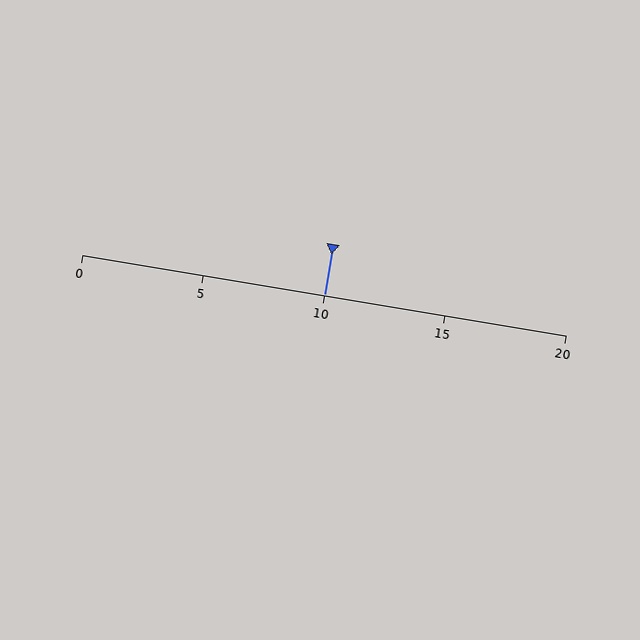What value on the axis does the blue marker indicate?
The marker indicates approximately 10.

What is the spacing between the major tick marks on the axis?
The major ticks are spaced 5 apart.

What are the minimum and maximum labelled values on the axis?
The axis runs from 0 to 20.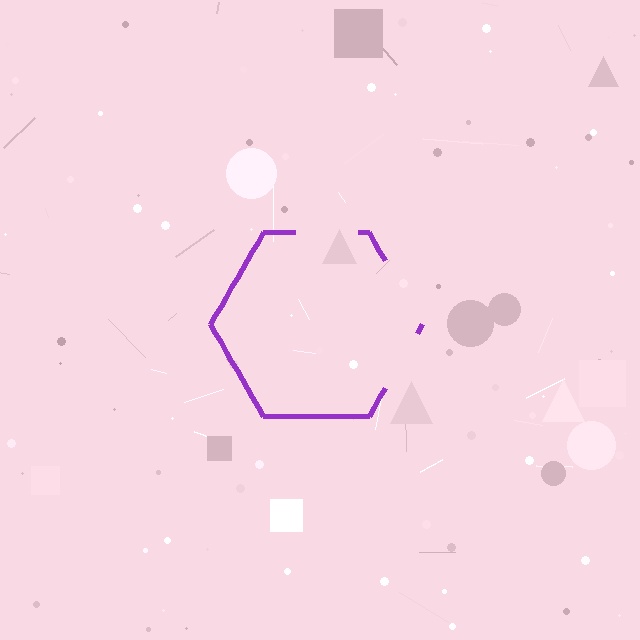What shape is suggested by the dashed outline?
The dashed outline suggests a hexagon.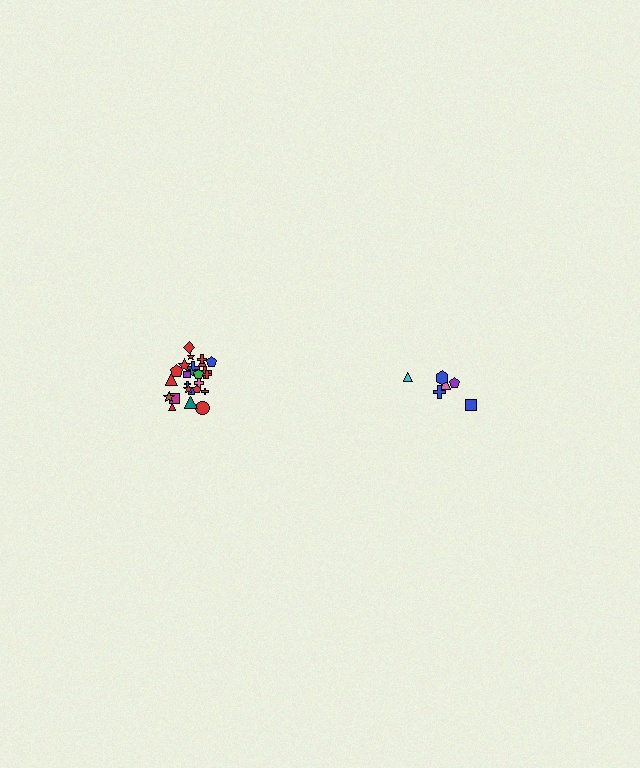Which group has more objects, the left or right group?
The left group.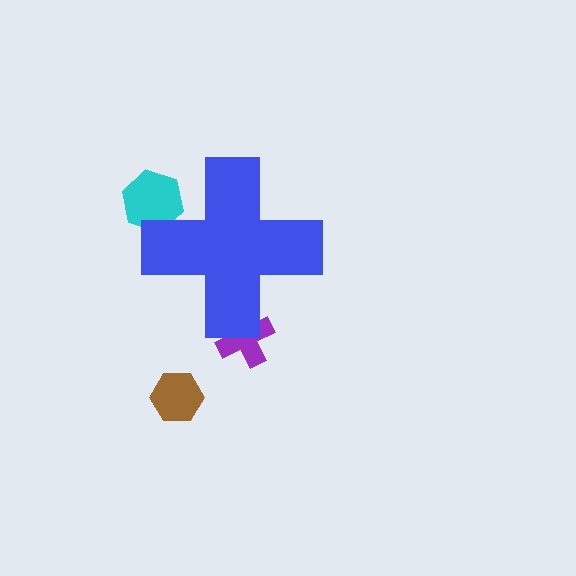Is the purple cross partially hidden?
Yes, the purple cross is partially hidden behind the blue cross.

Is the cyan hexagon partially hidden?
Yes, the cyan hexagon is partially hidden behind the blue cross.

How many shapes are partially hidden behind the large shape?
2 shapes are partially hidden.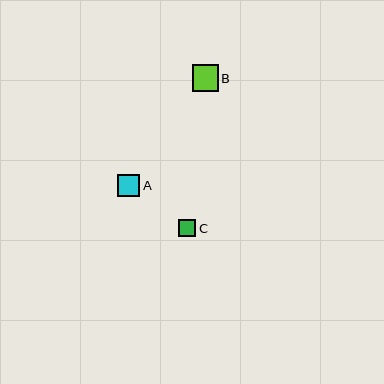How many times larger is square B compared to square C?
Square B is approximately 1.5 times the size of square C.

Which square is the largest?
Square B is the largest with a size of approximately 26 pixels.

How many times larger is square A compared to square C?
Square A is approximately 1.3 times the size of square C.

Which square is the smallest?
Square C is the smallest with a size of approximately 17 pixels.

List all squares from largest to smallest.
From largest to smallest: B, A, C.